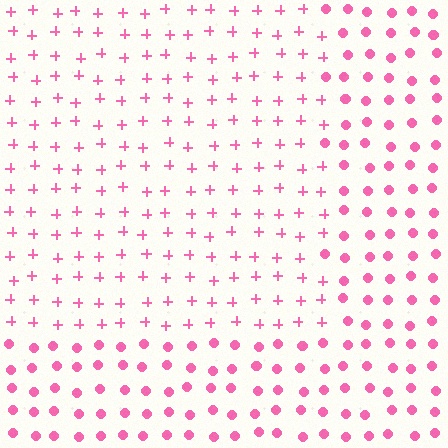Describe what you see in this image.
The image is filled with small pink elements arranged in a uniform grid. A rectangle-shaped region contains plus signs, while the surrounding area contains circles. The boundary is defined purely by the change in element shape.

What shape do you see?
I see a rectangle.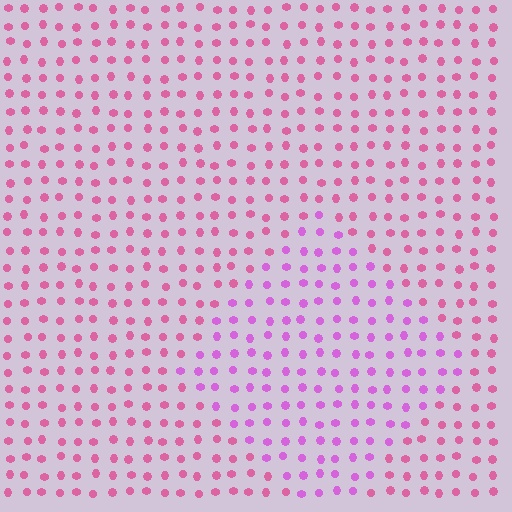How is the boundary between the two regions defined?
The boundary is defined purely by a slight shift in hue (about 32 degrees). Spacing, size, and orientation are identical on both sides.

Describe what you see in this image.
The image is filled with small pink elements in a uniform arrangement. A diamond-shaped region is visible where the elements are tinted to a slightly different hue, forming a subtle color boundary.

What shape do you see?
I see a diamond.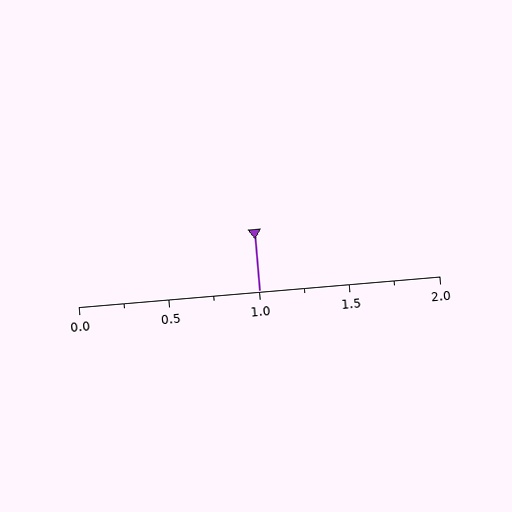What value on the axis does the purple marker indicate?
The marker indicates approximately 1.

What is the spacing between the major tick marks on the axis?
The major ticks are spaced 0.5 apart.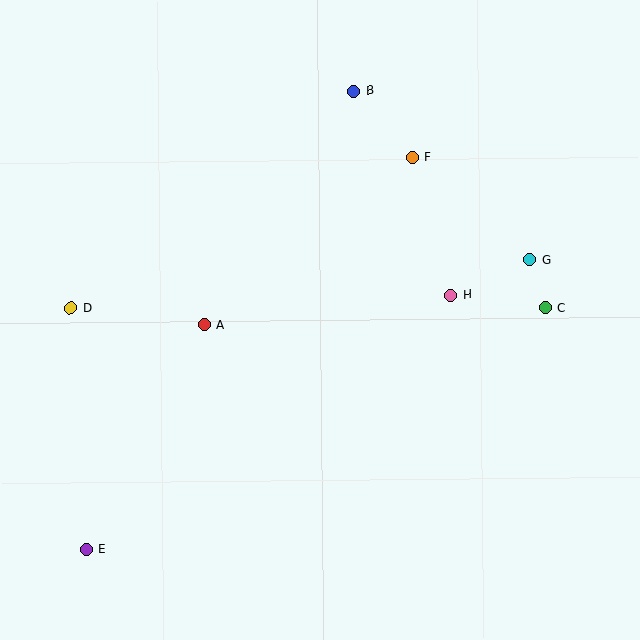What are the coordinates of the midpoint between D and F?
The midpoint between D and F is at (242, 233).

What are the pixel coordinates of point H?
Point H is at (451, 295).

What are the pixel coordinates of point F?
Point F is at (413, 157).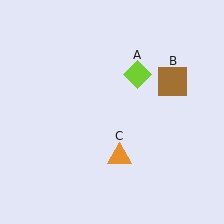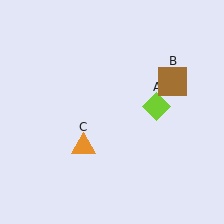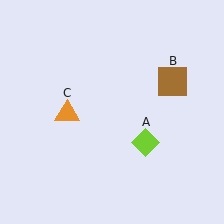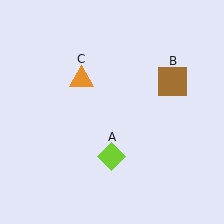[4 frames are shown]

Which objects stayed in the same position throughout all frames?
Brown square (object B) remained stationary.